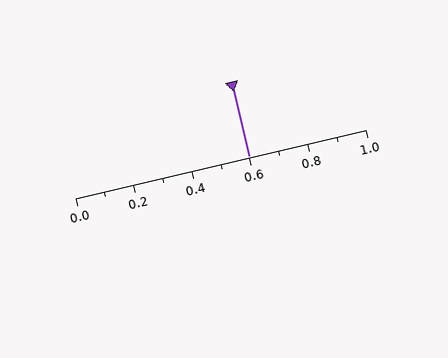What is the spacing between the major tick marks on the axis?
The major ticks are spaced 0.2 apart.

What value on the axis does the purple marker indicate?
The marker indicates approximately 0.6.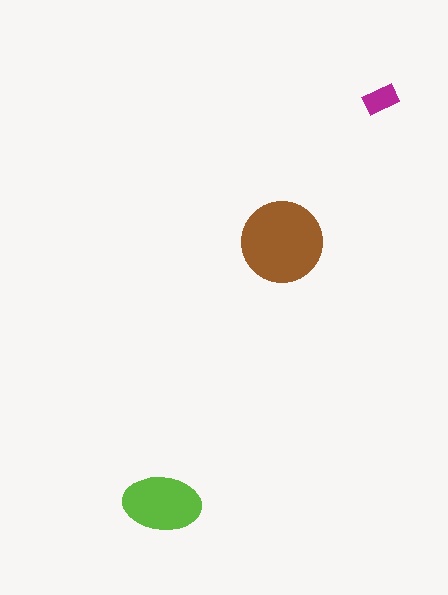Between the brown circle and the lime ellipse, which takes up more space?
The brown circle.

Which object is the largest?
The brown circle.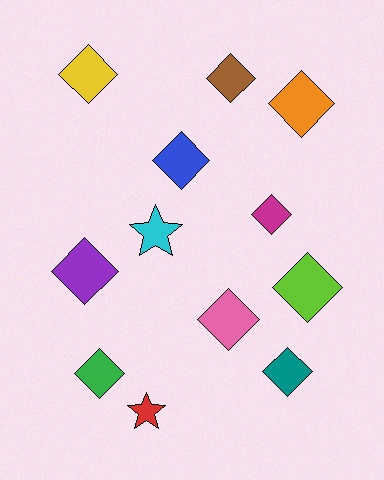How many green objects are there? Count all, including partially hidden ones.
There is 1 green object.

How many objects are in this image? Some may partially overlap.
There are 12 objects.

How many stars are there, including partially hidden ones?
There are 2 stars.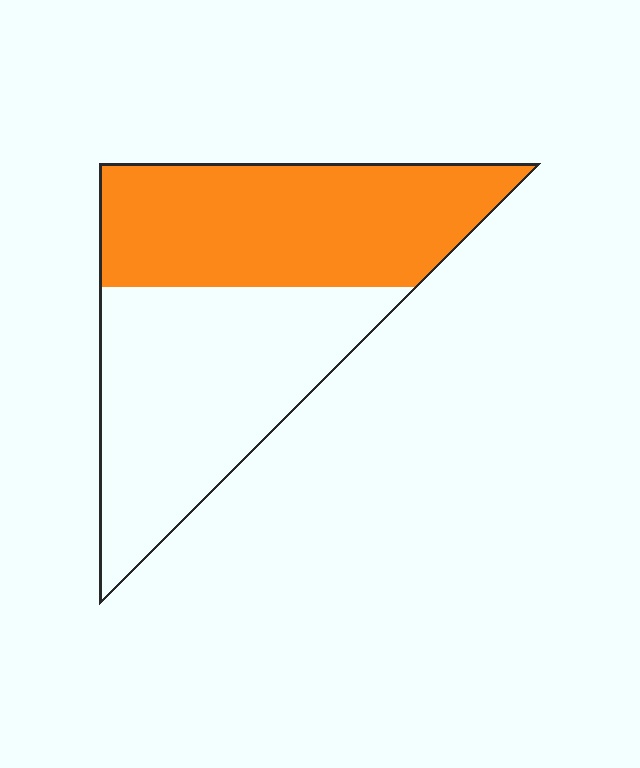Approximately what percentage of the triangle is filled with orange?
Approximately 50%.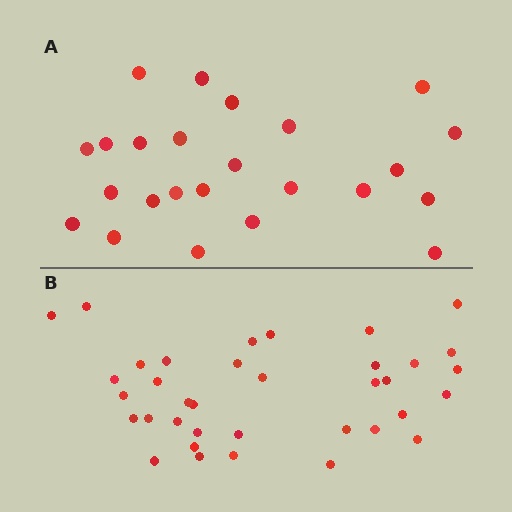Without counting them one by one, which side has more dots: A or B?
Region B (the bottom region) has more dots.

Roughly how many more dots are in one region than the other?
Region B has roughly 12 or so more dots than region A.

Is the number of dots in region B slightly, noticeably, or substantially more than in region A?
Region B has substantially more. The ratio is roughly 1.5 to 1.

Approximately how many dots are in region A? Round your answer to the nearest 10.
About 20 dots. (The exact count is 24, which rounds to 20.)